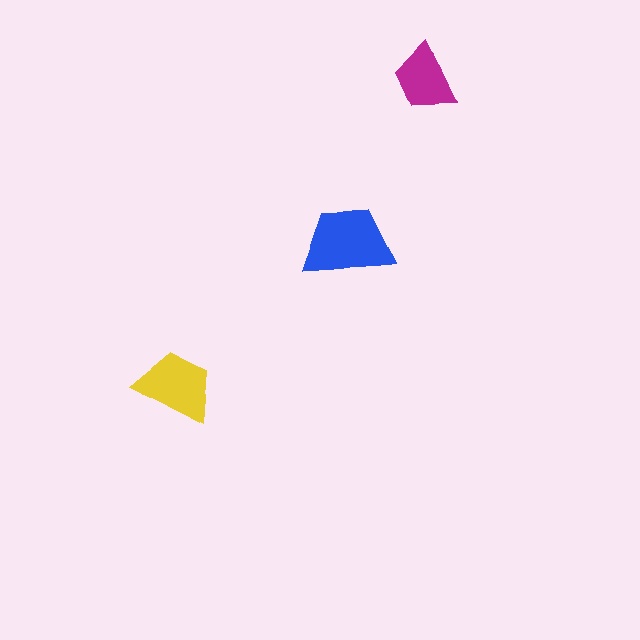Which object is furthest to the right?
The magenta trapezoid is rightmost.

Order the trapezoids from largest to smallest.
the blue one, the yellow one, the magenta one.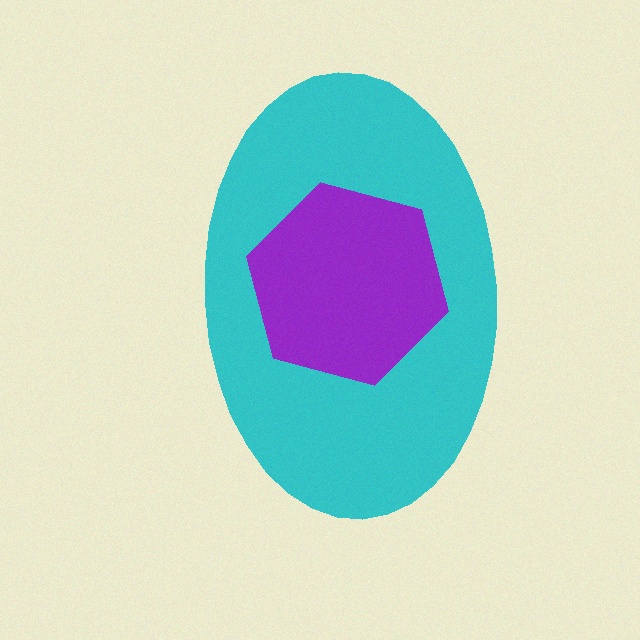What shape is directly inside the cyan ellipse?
The purple hexagon.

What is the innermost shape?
The purple hexagon.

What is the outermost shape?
The cyan ellipse.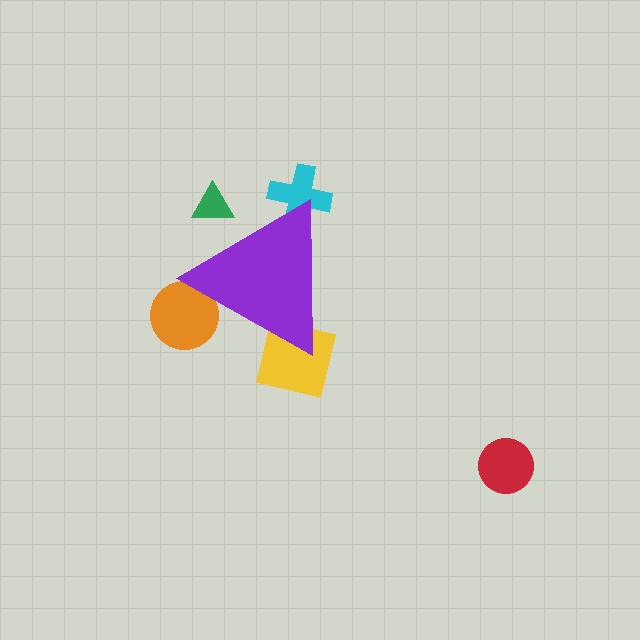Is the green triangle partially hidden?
Yes, the green triangle is partially hidden behind the purple triangle.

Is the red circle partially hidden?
No, the red circle is fully visible.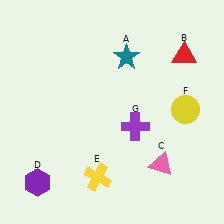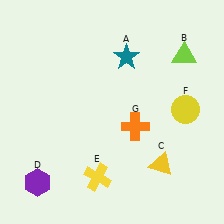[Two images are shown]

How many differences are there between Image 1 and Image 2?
There are 3 differences between the two images.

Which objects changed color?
B changed from red to lime. C changed from pink to yellow. G changed from purple to orange.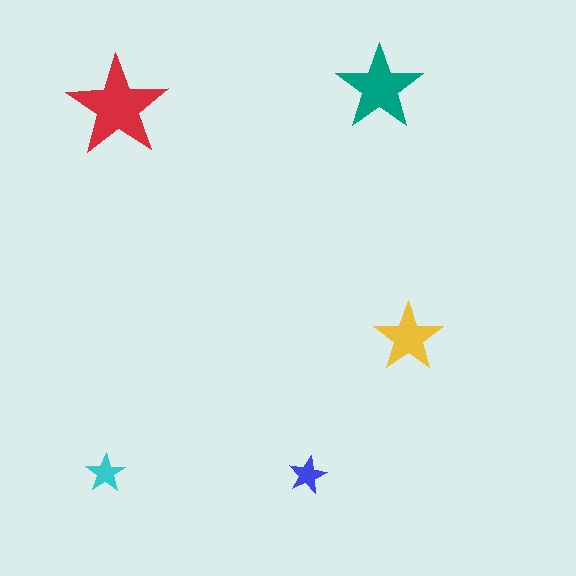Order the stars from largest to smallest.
the red one, the teal one, the yellow one, the cyan one, the blue one.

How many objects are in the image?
There are 5 objects in the image.